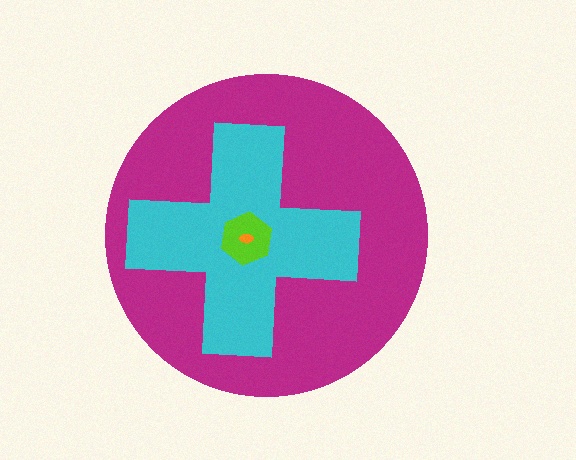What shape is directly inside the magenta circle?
The cyan cross.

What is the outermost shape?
The magenta circle.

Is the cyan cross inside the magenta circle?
Yes.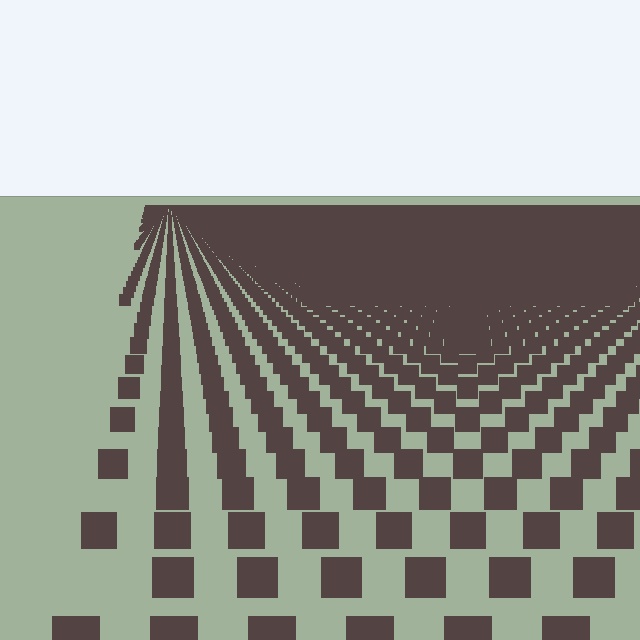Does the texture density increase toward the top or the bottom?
Density increases toward the top.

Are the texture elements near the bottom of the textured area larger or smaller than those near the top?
Larger. Near the bottom, elements are closer to the viewer and appear at a bigger on-screen size.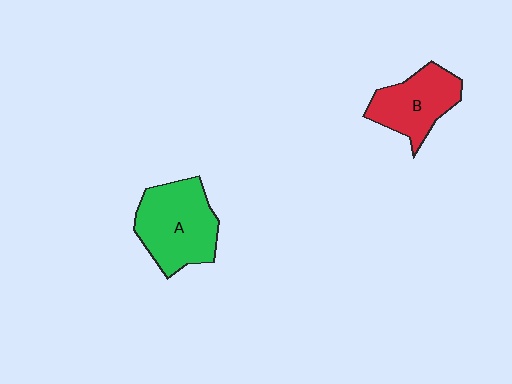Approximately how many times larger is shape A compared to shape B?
Approximately 1.3 times.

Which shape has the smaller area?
Shape B (red).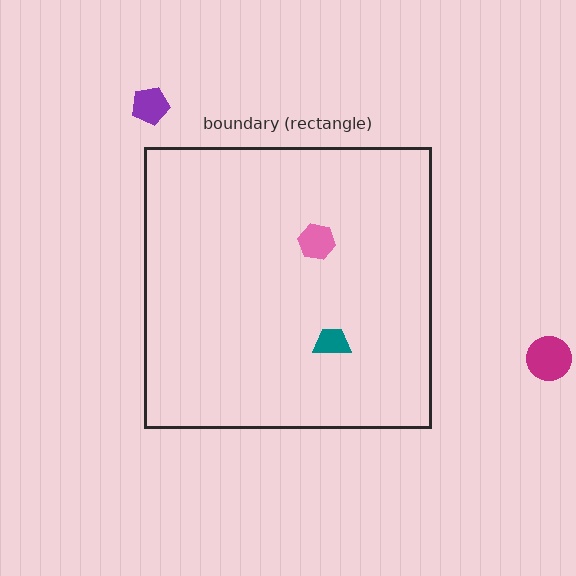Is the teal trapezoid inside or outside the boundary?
Inside.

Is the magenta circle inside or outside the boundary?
Outside.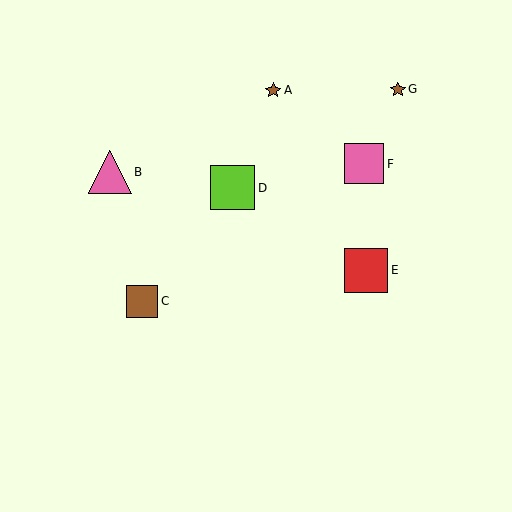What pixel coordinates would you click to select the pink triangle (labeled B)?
Click at (110, 172) to select the pink triangle B.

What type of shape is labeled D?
Shape D is a lime square.